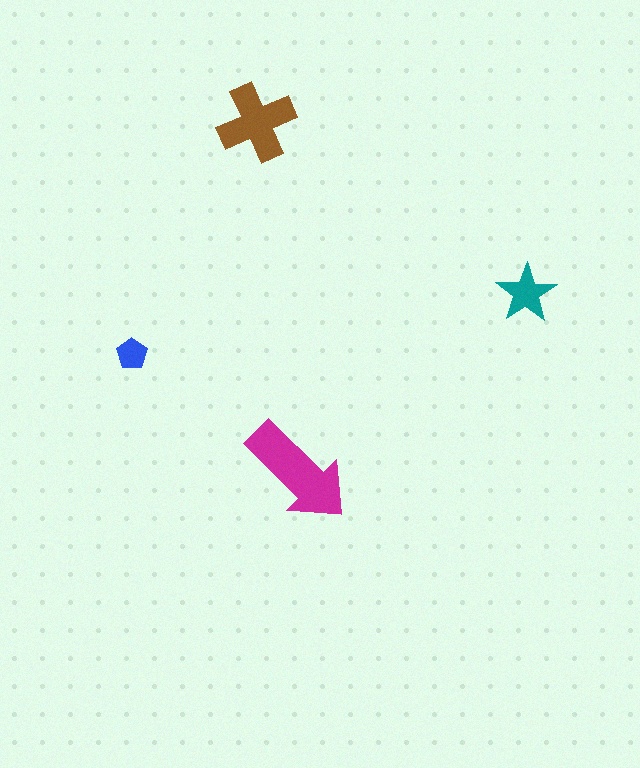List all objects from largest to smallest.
The magenta arrow, the brown cross, the teal star, the blue pentagon.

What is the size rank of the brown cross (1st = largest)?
2nd.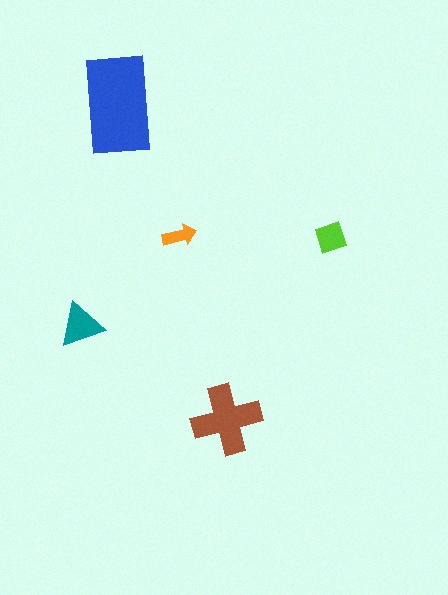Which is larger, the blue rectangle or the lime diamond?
The blue rectangle.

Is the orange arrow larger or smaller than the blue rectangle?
Smaller.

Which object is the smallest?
The orange arrow.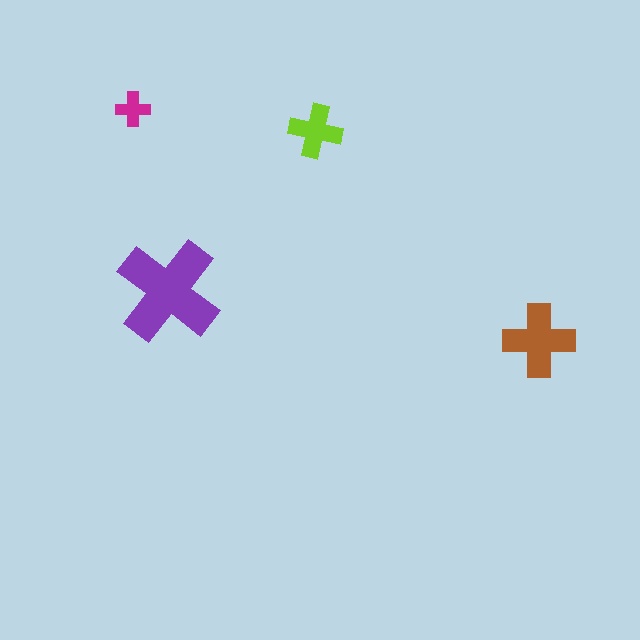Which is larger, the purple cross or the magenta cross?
The purple one.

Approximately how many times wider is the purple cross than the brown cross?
About 1.5 times wider.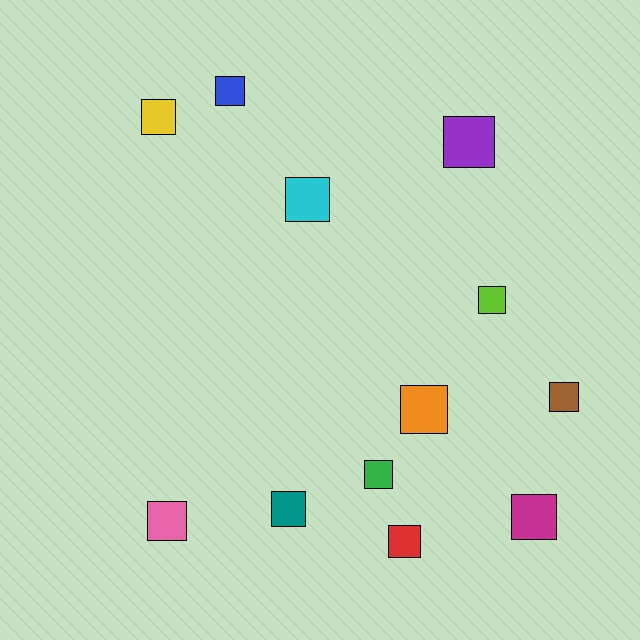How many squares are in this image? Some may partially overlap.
There are 12 squares.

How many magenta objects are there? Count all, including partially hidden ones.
There is 1 magenta object.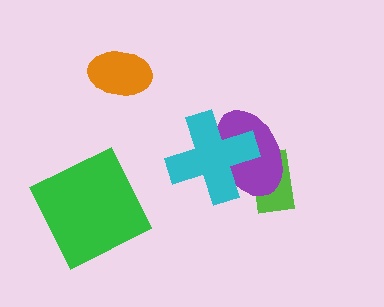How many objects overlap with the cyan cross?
2 objects overlap with the cyan cross.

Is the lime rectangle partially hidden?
Yes, it is partially covered by another shape.